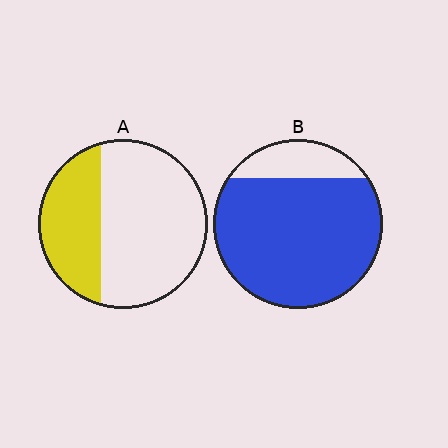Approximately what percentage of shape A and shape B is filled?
A is approximately 35% and B is approximately 85%.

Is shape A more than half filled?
No.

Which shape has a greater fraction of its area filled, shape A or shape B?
Shape B.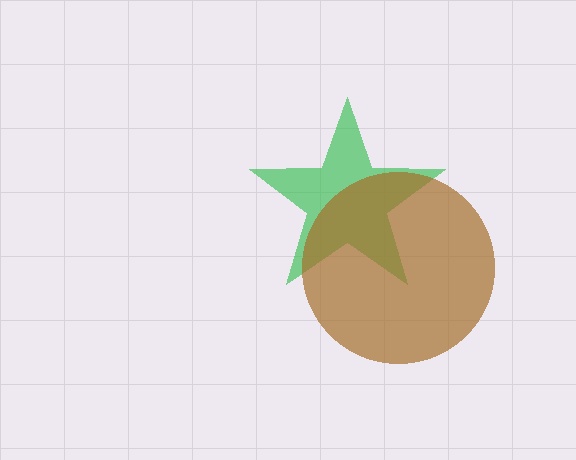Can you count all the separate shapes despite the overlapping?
Yes, there are 2 separate shapes.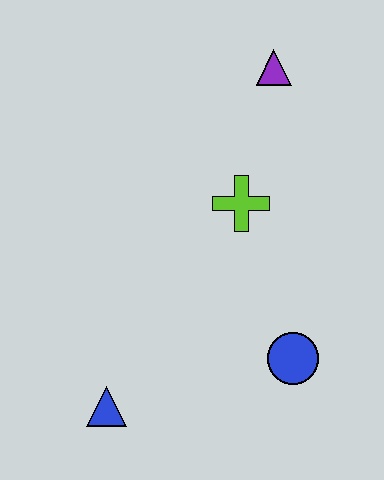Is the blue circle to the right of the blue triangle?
Yes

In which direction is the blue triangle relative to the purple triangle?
The blue triangle is below the purple triangle.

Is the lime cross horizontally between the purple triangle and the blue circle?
No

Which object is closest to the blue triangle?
The blue circle is closest to the blue triangle.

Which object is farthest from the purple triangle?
The blue triangle is farthest from the purple triangle.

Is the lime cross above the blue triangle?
Yes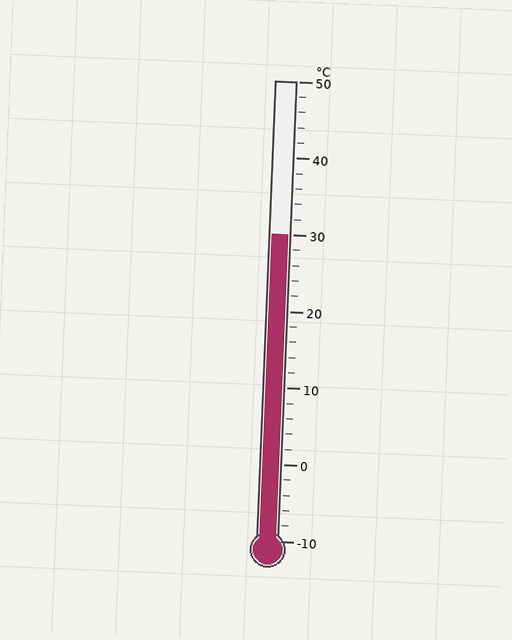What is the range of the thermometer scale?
The thermometer scale ranges from -10°C to 50°C.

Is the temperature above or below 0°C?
The temperature is above 0°C.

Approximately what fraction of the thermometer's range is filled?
The thermometer is filled to approximately 65% of its range.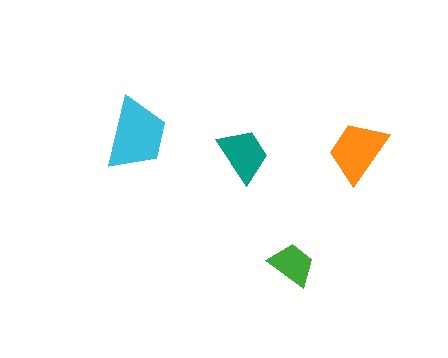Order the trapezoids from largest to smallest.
the cyan one, the orange one, the teal one, the green one.